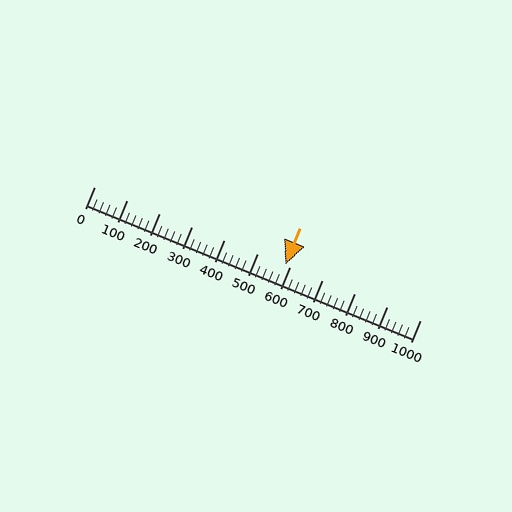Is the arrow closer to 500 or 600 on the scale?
The arrow is closer to 600.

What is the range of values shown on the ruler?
The ruler shows values from 0 to 1000.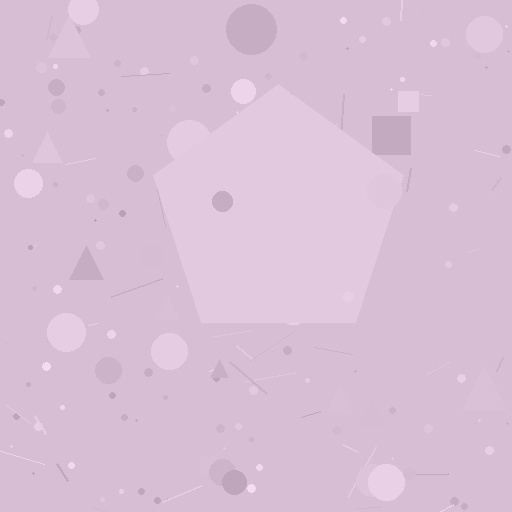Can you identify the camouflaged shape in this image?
The camouflaged shape is a pentagon.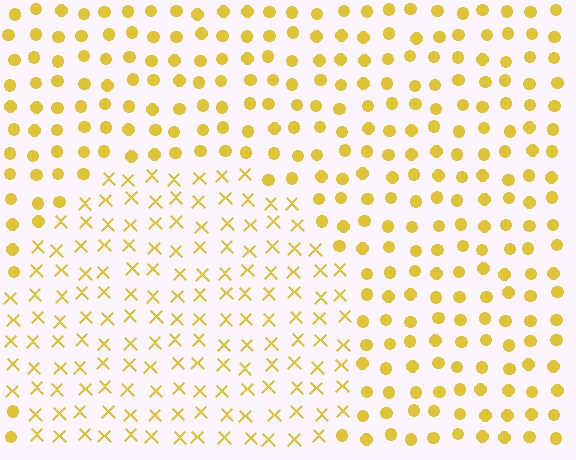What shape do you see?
I see a circle.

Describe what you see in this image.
The image is filled with small yellow elements arranged in a uniform grid. A circle-shaped region contains X marks, while the surrounding area contains circles. The boundary is defined purely by the change in element shape.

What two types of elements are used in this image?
The image uses X marks inside the circle region and circles outside it.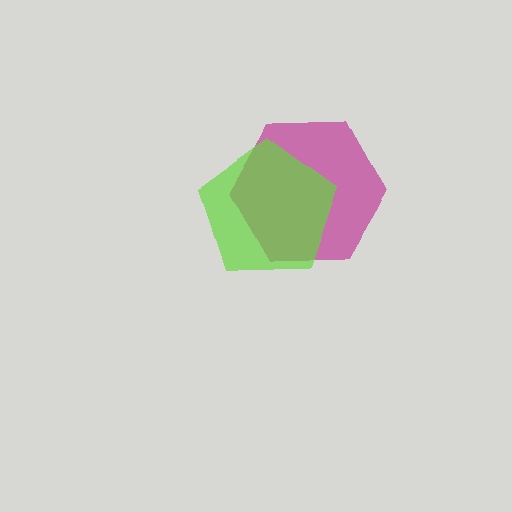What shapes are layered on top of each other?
The layered shapes are: a magenta hexagon, a lime pentagon.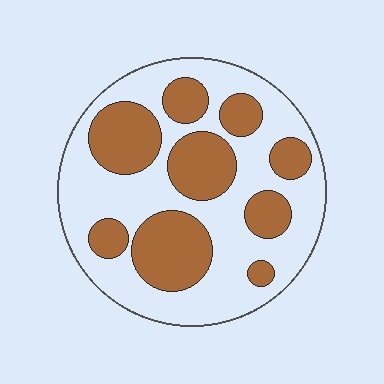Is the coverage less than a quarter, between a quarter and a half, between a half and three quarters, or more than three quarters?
Between a quarter and a half.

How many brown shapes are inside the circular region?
9.